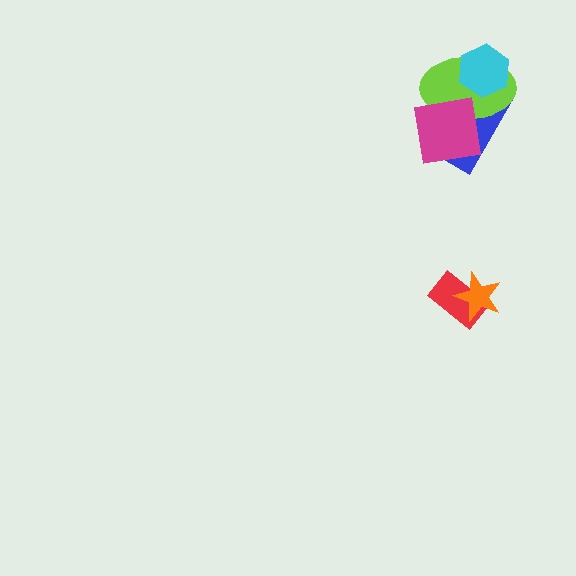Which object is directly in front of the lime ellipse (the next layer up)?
The cyan hexagon is directly in front of the lime ellipse.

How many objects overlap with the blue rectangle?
3 objects overlap with the blue rectangle.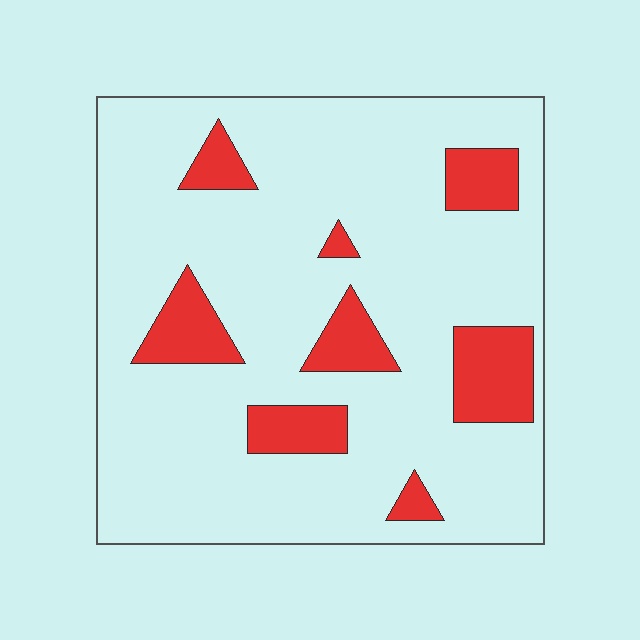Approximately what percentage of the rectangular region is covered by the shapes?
Approximately 15%.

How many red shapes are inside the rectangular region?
8.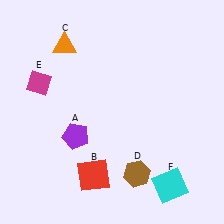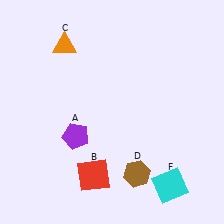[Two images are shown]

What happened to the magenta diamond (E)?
The magenta diamond (E) was removed in Image 2. It was in the top-left area of Image 1.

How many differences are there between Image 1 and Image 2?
There is 1 difference between the two images.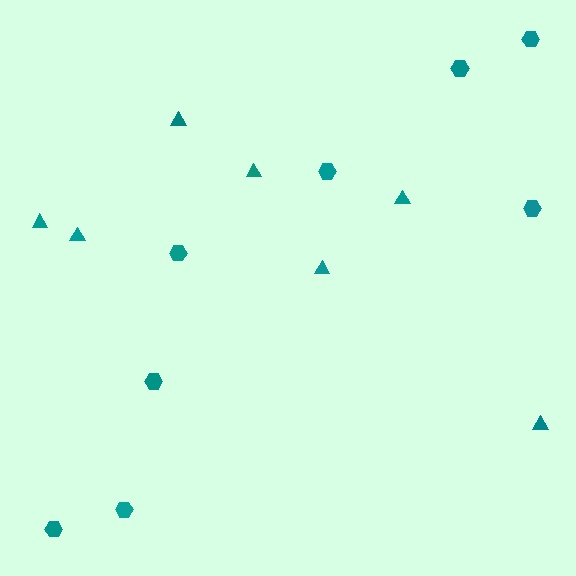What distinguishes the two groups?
There are 2 groups: one group of hexagons (8) and one group of triangles (7).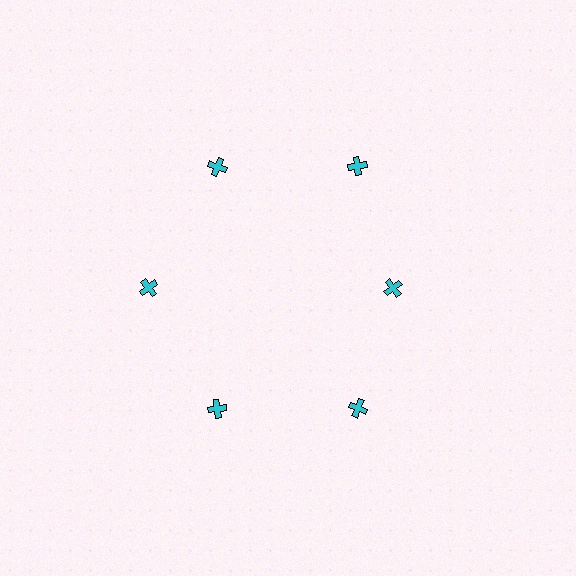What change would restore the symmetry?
The symmetry would be restored by moving it outward, back onto the ring so that all 6 crosses sit at equal angles and equal distance from the center.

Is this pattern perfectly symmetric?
No. The 6 cyan crosses are arranged in a ring, but one element near the 3 o'clock position is pulled inward toward the center, breaking the 6-fold rotational symmetry.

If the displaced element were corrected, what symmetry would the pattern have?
It would have 6-fold rotational symmetry — the pattern would map onto itself every 60 degrees.